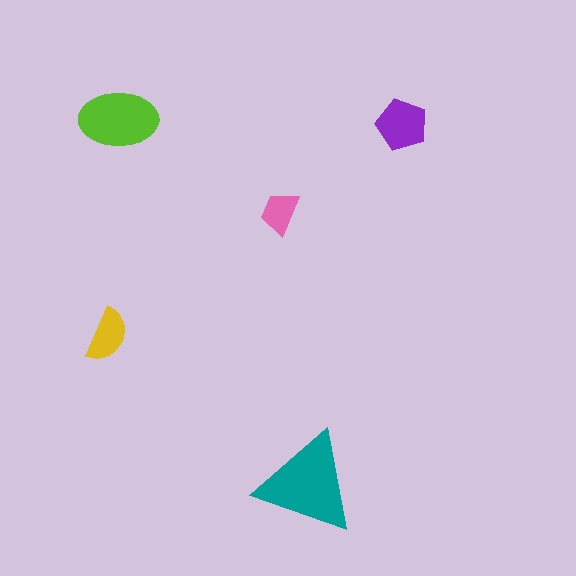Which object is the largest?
The teal triangle.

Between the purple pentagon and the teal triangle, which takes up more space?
The teal triangle.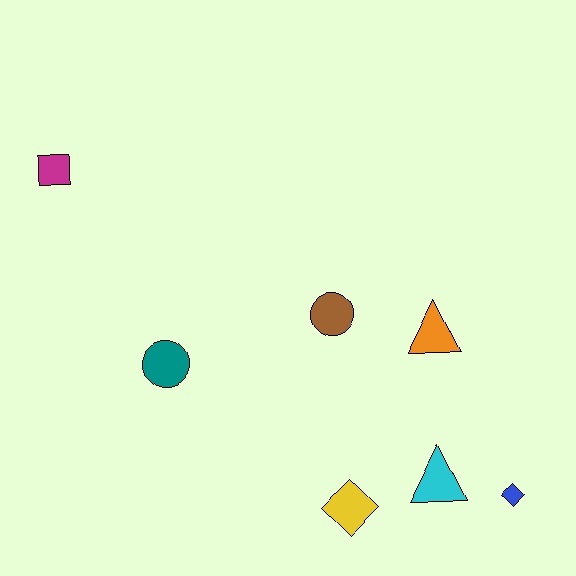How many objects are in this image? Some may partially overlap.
There are 7 objects.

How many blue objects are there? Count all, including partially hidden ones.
There is 1 blue object.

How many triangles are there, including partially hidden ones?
There are 2 triangles.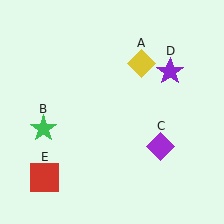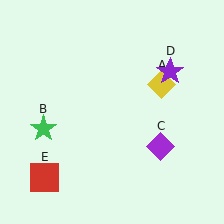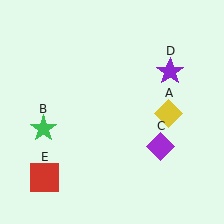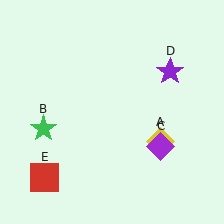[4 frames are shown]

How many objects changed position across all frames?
1 object changed position: yellow diamond (object A).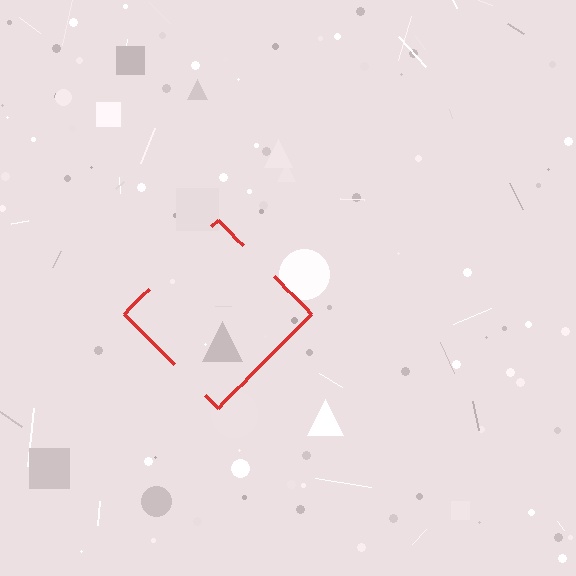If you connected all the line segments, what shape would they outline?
They would outline a diamond.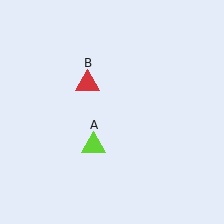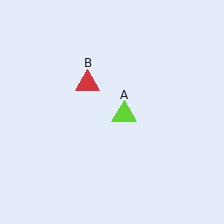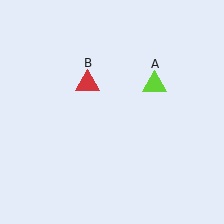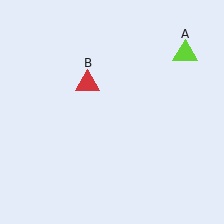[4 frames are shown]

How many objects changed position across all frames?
1 object changed position: lime triangle (object A).